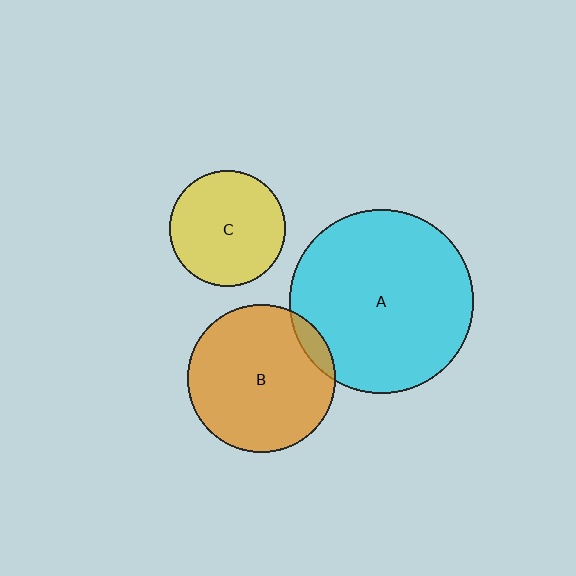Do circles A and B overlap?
Yes.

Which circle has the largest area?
Circle A (cyan).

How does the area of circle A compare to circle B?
Approximately 1.5 times.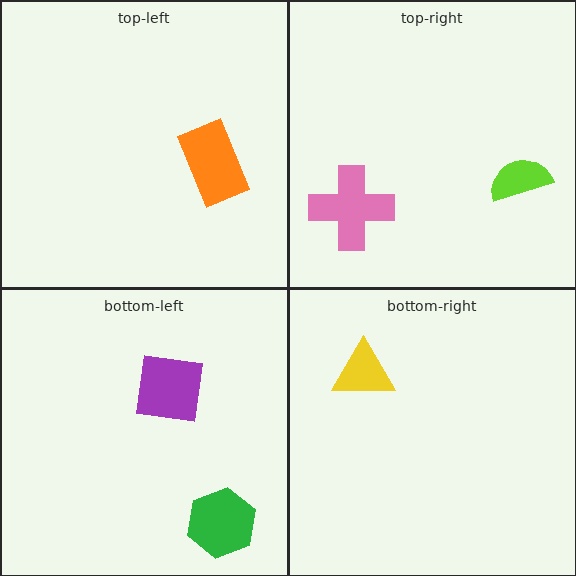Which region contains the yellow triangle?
The bottom-right region.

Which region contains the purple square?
The bottom-left region.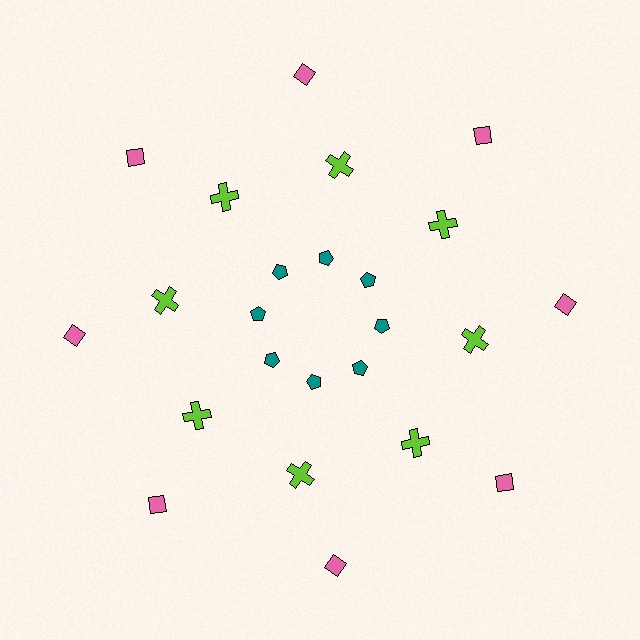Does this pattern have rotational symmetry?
Yes, this pattern has 8-fold rotational symmetry. It looks the same after rotating 45 degrees around the center.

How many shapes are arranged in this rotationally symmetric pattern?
There are 24 shapes, arranged in 8 groups of 3.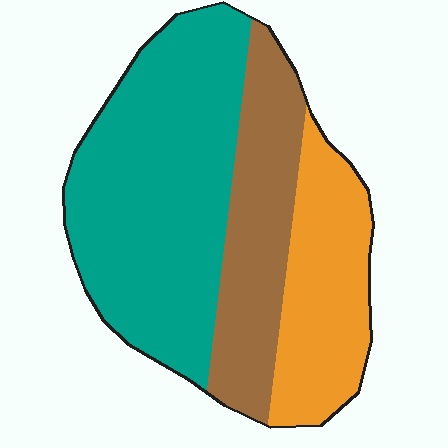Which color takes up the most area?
Teal, at roughly 50%.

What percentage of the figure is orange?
Orange covers around 25% of the figure.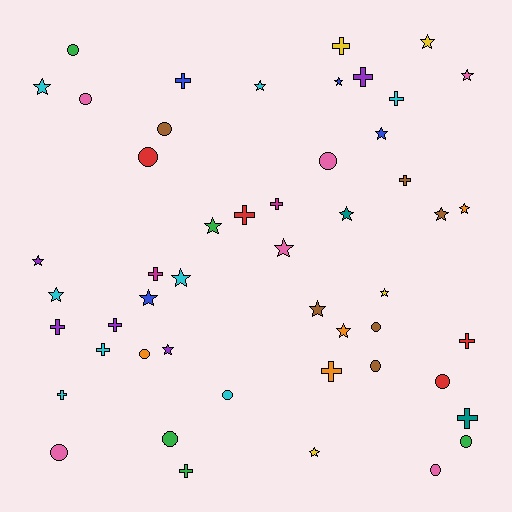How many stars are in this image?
There are 20 stars.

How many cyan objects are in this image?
There are 8 cyan objects.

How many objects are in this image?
There are 50 objects.